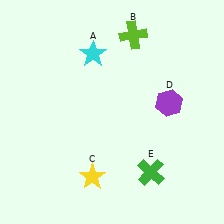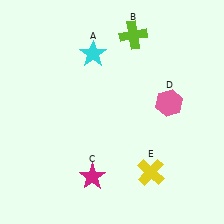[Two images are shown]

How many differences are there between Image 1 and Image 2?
There are 3 differences between the two images.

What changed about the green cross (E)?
In Image 1, E is green. In Image 2, it changed to yellow.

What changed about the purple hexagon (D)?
In Image 1, D is purple. In Image 2, it changed to pink.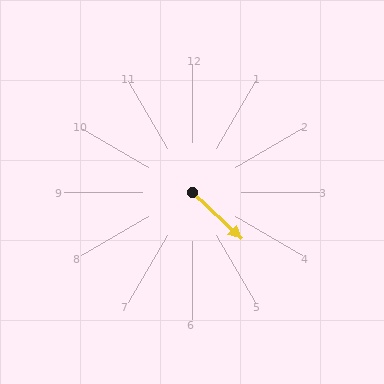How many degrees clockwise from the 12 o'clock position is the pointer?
Approximately 133 degrees.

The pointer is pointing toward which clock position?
Roughly 4 o'clock.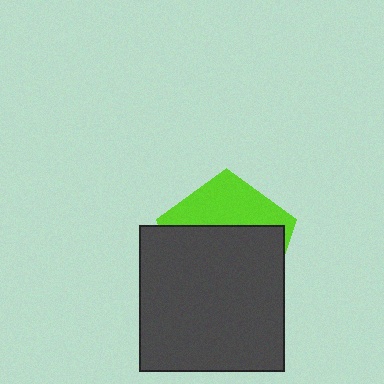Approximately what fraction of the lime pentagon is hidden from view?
Roughly 65% of the lime pentagon is hidden behind the dark gray square.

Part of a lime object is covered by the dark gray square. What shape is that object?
It is a pentagon.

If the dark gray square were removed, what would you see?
You would see the complete lime pentagon.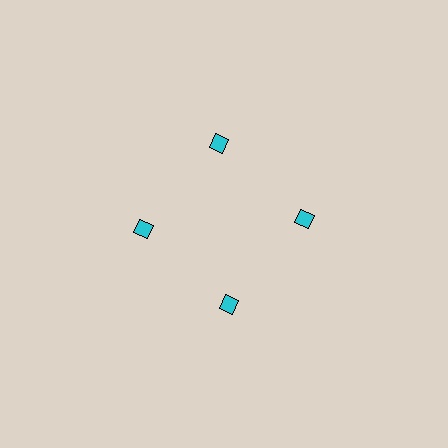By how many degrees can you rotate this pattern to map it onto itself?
The pattern maps onto itself every 90 degrees of rotation.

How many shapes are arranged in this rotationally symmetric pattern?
There are 4 shapes, arranged in 4 groups of 1.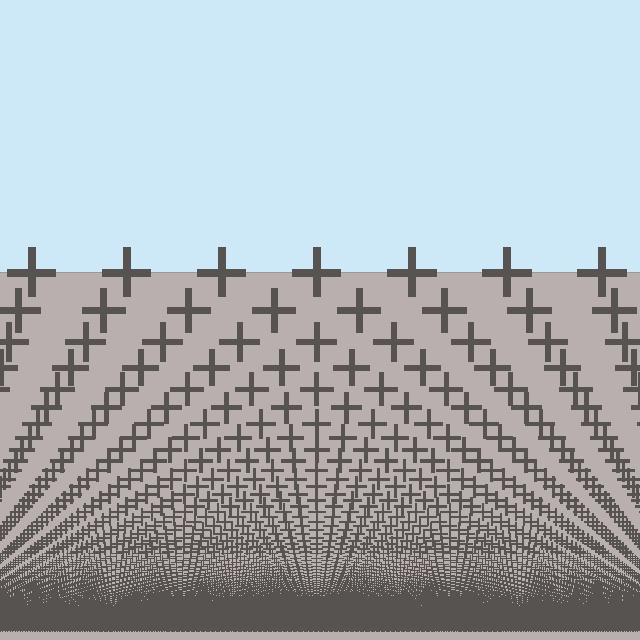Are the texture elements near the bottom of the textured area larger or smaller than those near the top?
Smaller. The gradient is inverted — elements near the bottom are smaller and denser.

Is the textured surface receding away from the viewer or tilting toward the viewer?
The surface appears to tilt toward the viewer. Texture elements get larger and sparser toward the top.